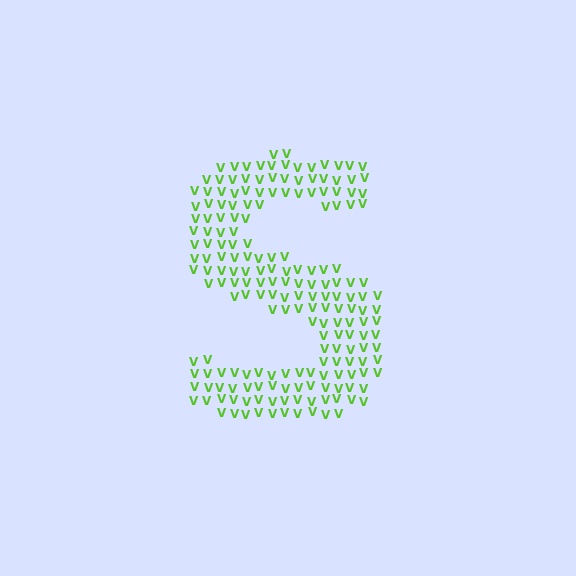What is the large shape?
The large shape is the letter S.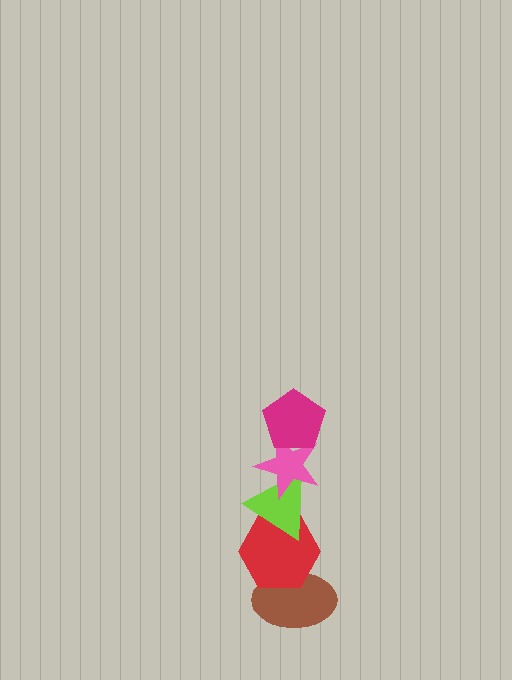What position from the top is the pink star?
The pink star is 2nd from the top.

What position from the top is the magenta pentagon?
The magenta pentagon is 1st from the top.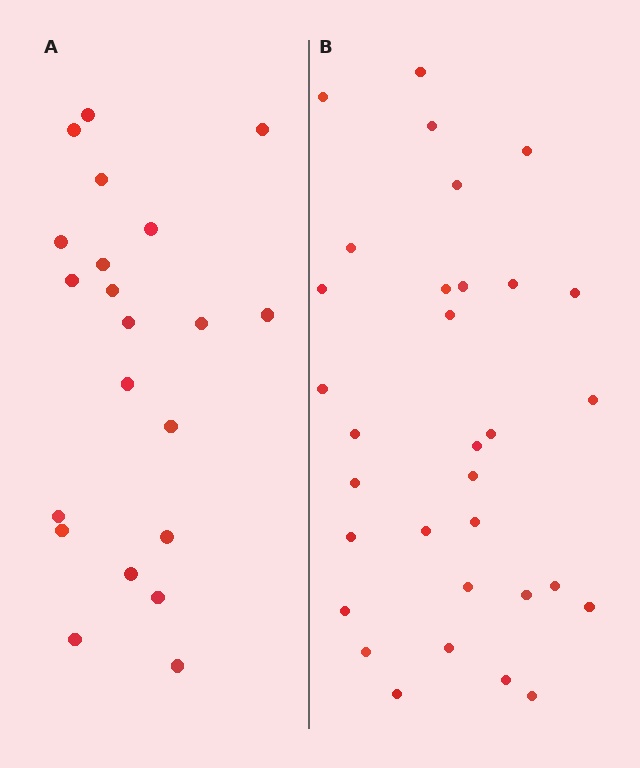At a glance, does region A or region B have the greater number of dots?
Region B (the right region) has more dots.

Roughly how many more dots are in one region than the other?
Region B has roughly 12 or so more dots than region A.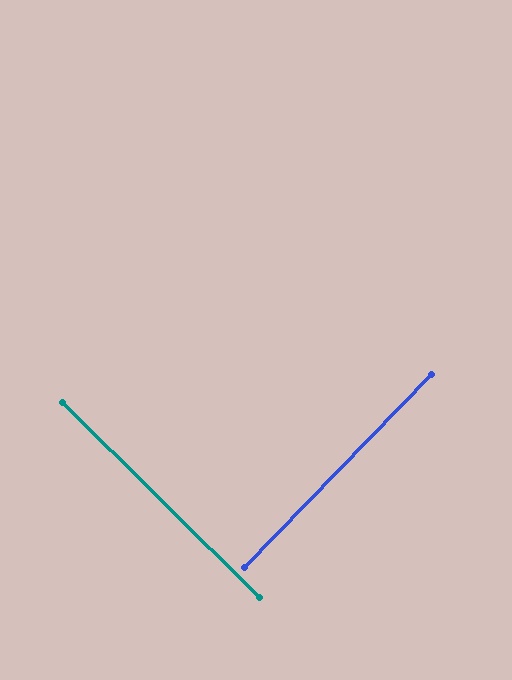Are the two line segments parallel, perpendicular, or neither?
Perpendicular — they meet at approximately 89°.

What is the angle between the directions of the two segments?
Approximately 89 degrees.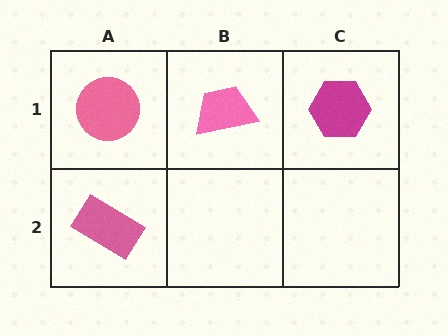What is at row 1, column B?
A pink trapezoid.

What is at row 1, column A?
A pink circle.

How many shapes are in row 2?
1 shape.